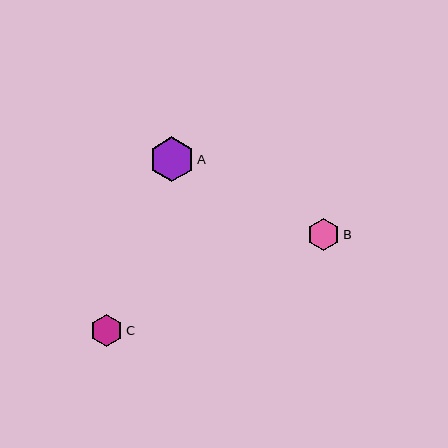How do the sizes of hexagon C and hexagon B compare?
Hexagon C and hexagon B are approximately the same size.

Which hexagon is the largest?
Hexagon A is the largest with a size of approximately 45 pixels.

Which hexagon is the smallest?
Hexagon B is the smallest with a size of approximately 32 pixels.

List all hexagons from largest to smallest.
From largest to smallest: A, C, B.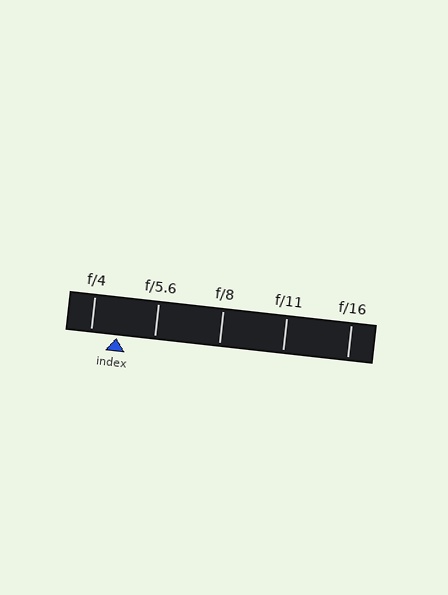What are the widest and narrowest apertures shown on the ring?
The widest aperture shown is f/4 and the narrowest is f/16.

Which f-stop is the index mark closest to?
The index mark is closest to f/4.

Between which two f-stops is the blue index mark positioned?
The index mark is between f/4 and f/5.6.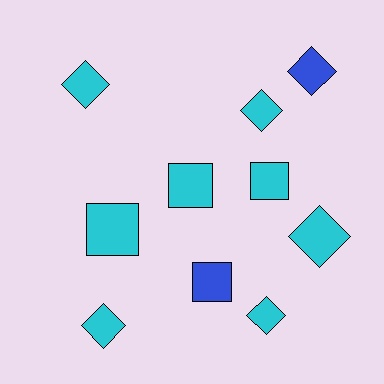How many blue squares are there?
There is 1 blue square.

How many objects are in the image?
There are 10 objects.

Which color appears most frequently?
Cyan, with 8 objects.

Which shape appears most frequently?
Diamond, with 6 objects.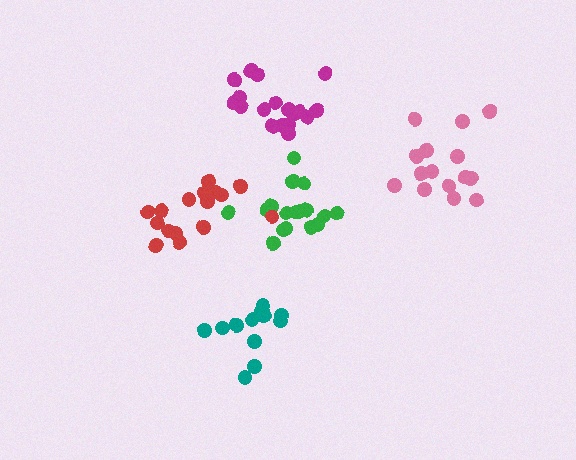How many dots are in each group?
Group 1: 17 dots, Group 2: 17 dots, Group 3: 15 dots, Group 4: 13 dots, Group 5: 18 dots (80 total).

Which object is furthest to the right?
The pink cluster is rightmost.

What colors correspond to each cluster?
The clusters are colored: green, red, pink, teal, magenta.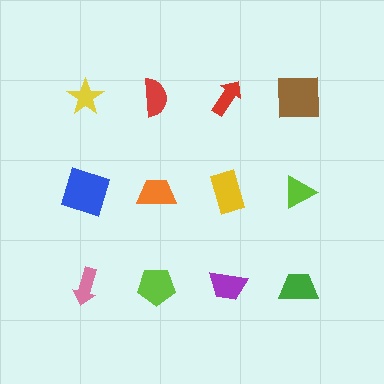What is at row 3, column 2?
A lime pentagon.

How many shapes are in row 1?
4 shapes.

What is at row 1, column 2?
A red semicircle.